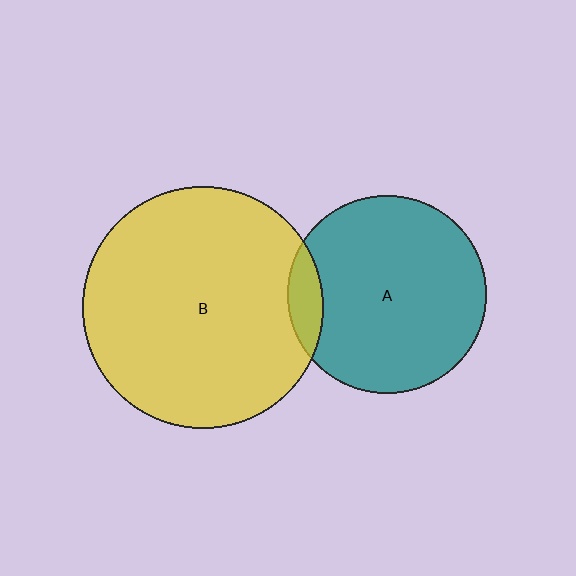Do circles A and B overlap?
Yes.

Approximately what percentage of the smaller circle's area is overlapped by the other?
Approximately 10%.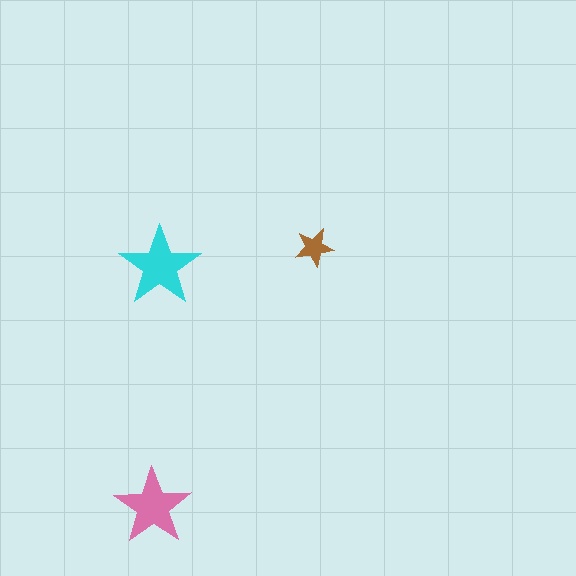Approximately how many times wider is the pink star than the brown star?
About 2 times wider.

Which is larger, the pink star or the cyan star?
The cyan one.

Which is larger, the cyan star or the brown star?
The cyan one.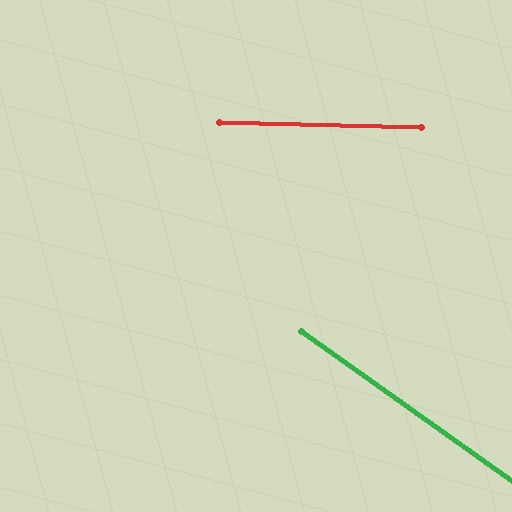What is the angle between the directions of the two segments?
Approximately 34 degrees.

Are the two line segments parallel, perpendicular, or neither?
Neither parallel nor perpendicular — they differ by about 34°.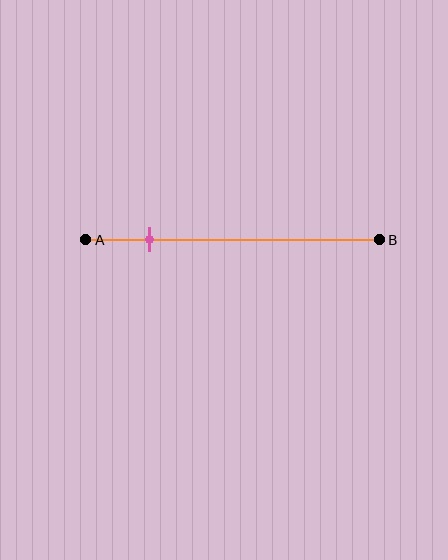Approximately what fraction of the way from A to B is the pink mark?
The pink mark is approximately 20% of the way from A to B.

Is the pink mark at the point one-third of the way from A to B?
No, the mark is at about 20% from A, not at the 33% one-third point.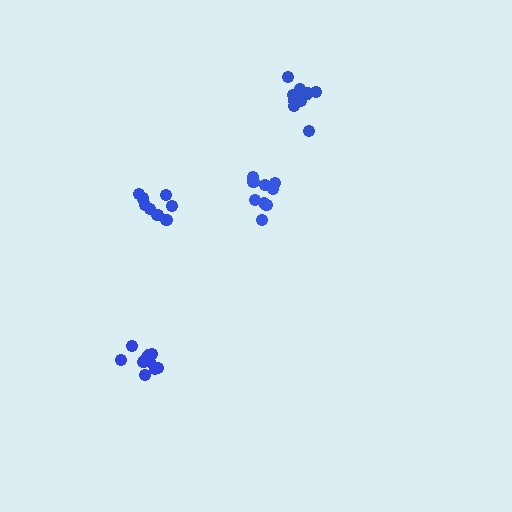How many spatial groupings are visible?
There are 4 spatial groupings.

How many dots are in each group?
Group 1: 9 dots, Group 2: 10 dots, Group 3: 10 dots, Group 4: 8 dots (37 total).